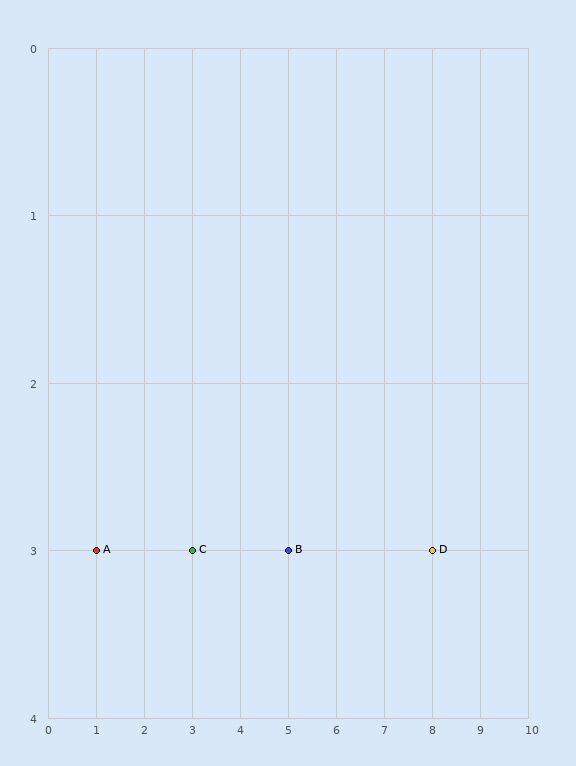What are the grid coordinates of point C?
Point C is at grid coordinates (3, 3).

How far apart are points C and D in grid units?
Points C and D are 5 columns apart.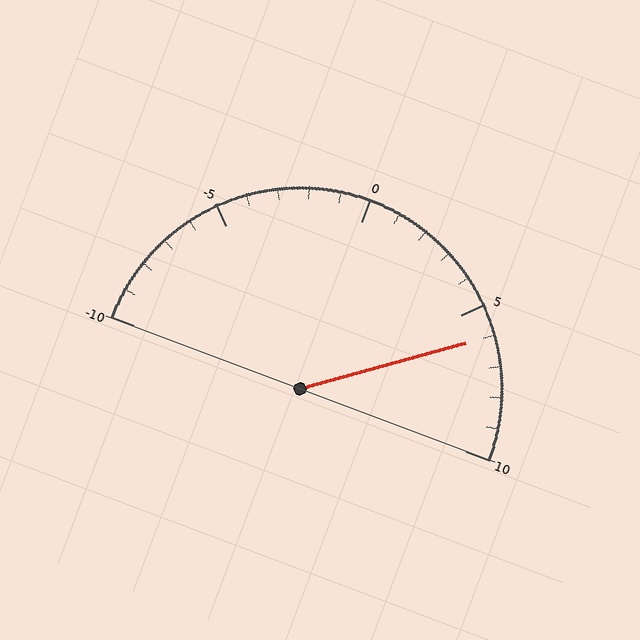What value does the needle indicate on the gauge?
The needle indicates approximately 6.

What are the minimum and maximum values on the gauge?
The gauge ranges from -10 to 10.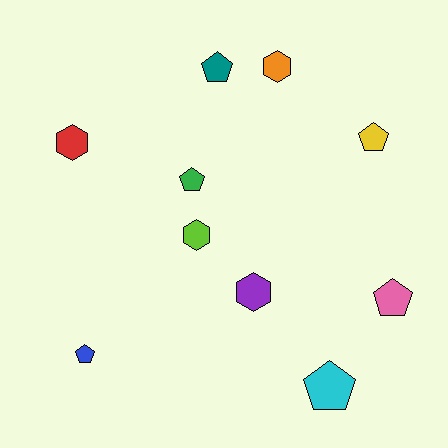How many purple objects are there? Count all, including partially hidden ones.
There is 1 purple object.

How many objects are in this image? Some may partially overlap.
There are 10 objects.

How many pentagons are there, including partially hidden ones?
There are 6 pentagons.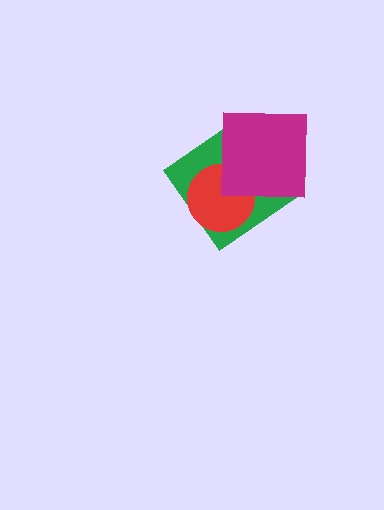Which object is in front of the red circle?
The magenta square is in front of the red circle.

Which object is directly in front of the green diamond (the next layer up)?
The red circle is directly in front of the green diamond.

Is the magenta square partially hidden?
No, no other shape covers it.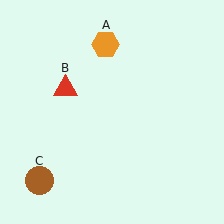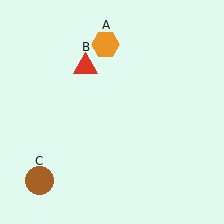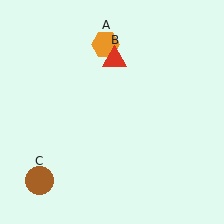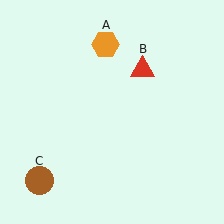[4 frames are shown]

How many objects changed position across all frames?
1 object changed position: red triangle (object B).